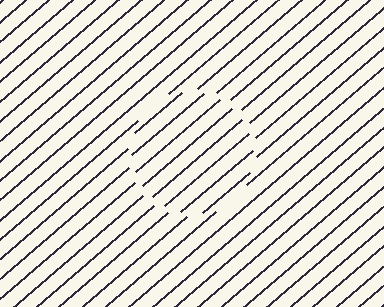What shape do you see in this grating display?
An illusory circle. The interior of the shape contains the same grating, shifted by half a period — the contour is defined by the phase discontinuity where line-ends from the inner and outer gratings abut.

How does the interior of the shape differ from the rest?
The interior of the shape contains the same grating, shifted by half a period — the contour is defined by the phase discontinuity where line-ends from the inner and outer gratings abut.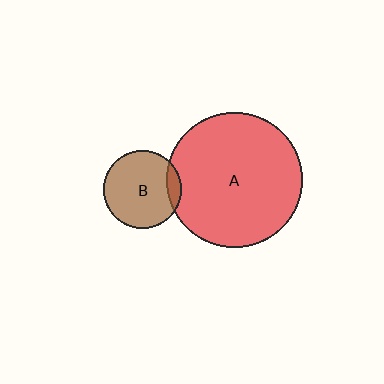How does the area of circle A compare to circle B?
Approximately 3.0 times.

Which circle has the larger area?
Circle A (red).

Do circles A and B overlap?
Yes.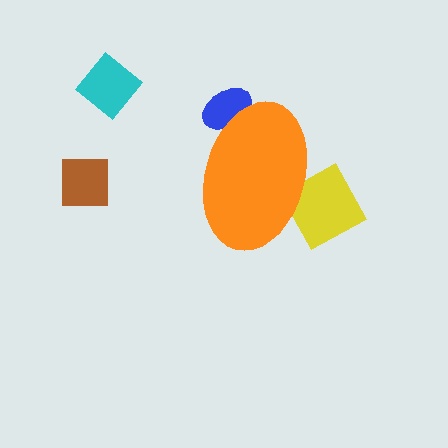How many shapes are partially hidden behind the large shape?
2 shapes are partially hidden.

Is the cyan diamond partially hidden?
No, the cyan diamond is fully visible.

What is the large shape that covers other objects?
An orange ellipse.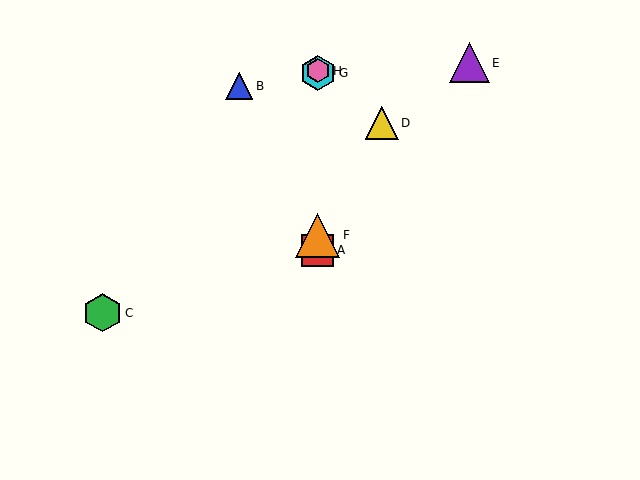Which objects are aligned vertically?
Objects A, F, G, H are aligned vertically.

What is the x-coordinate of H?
Object H is at x≈318.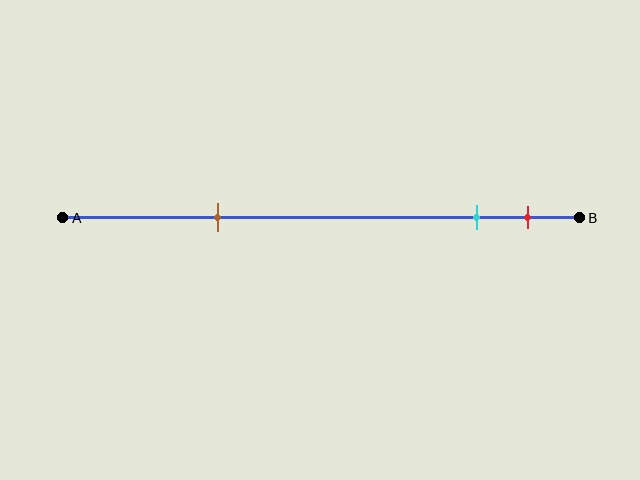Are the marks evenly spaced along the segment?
No, the marks are not evenly spaced.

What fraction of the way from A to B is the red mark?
The red mark is approximately 90% (0.9) of the way from A to B.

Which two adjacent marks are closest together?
The cyan and red marks are the closest adjacent pair.